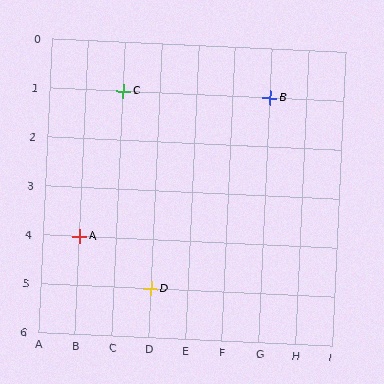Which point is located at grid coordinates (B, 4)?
Point A is at (B, 4).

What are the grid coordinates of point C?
Point C is at grid coordinates (C, 1).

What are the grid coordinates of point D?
Point D is at grid coordinates (D, 5).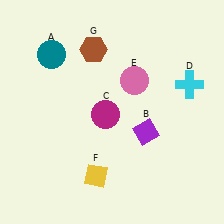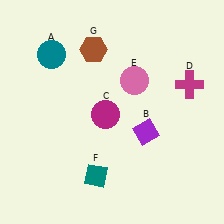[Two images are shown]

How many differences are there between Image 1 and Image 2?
There are 2 differences between the two images.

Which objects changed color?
D changed from cyan to magenta. F changed from yellow to teal.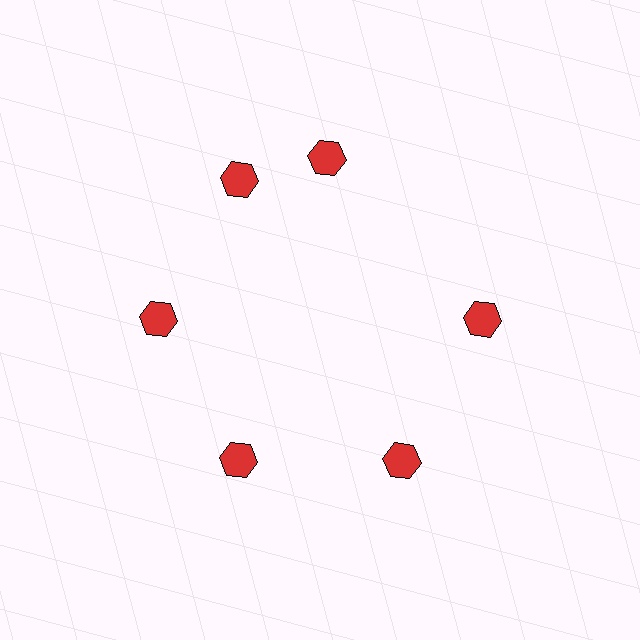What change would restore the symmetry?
The symmetry would be restored by rotating it back into even spacing with its neighbors so that all 6 hexagons sit at equal angles and equal distance from the center.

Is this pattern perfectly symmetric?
No. The 6 red hexagons are arranged in a ring, but one element near the 1 o'clock position is rotated out of alignment along the ring, breaking the 6-fold rotational symmetry.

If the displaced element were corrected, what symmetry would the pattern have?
It would have 6-fold rotational symmetry — the pattern would map onto itself every 60 degrees.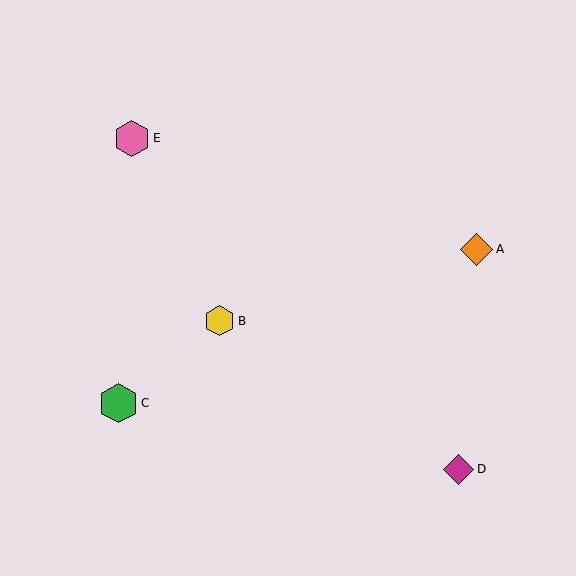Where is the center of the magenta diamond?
The center of the magenta diamond is at (459, 469).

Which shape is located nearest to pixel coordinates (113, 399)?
The green hexagon (labeled C) at (118, 403) is nearest to that location.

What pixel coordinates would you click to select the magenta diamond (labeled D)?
Click at (459, 469) to select the magenta diamond D.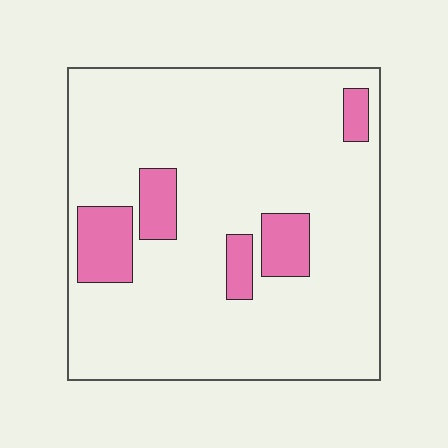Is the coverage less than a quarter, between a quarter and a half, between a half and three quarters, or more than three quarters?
Less than a quarter.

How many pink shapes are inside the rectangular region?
5.